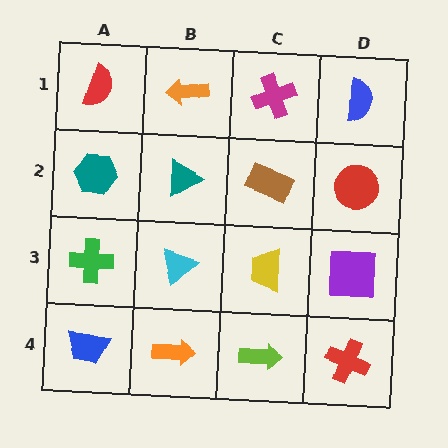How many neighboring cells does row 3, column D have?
3.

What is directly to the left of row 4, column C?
An orange arrow.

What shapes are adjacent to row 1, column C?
A brown rectangle (row 2, column C), an orange arrow (row 1, column B), a blue semicircle (row 1, column D).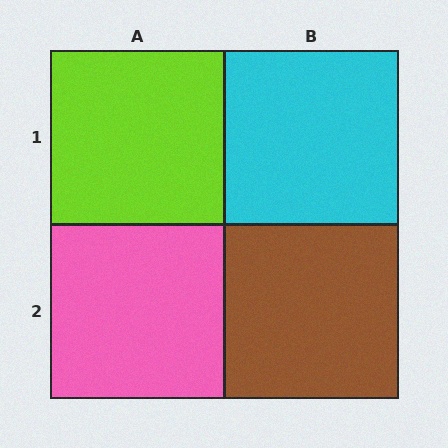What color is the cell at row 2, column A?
Pink.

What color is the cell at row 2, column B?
Brown.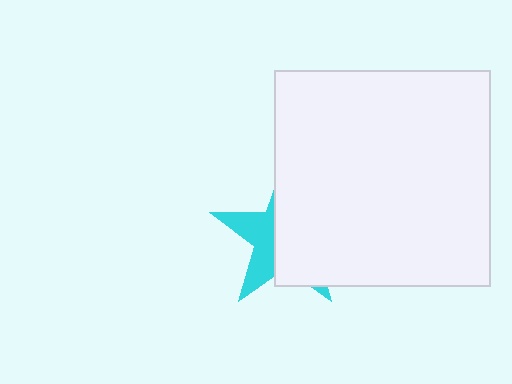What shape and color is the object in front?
The object in front is a white square.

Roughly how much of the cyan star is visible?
A small part of it is visible (roughly 37%).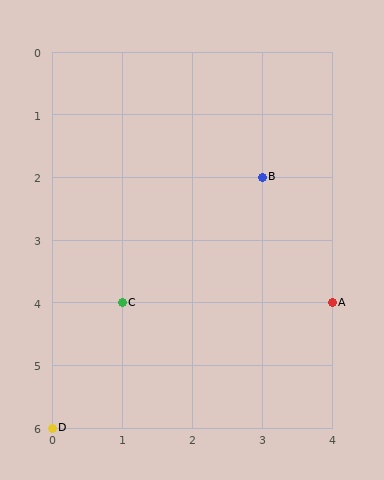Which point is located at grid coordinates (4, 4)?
Point A is at (4, 4).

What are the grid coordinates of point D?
Point D is at grid coordinates (0, 6).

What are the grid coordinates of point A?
Point A is at grid coordinates (4, 4).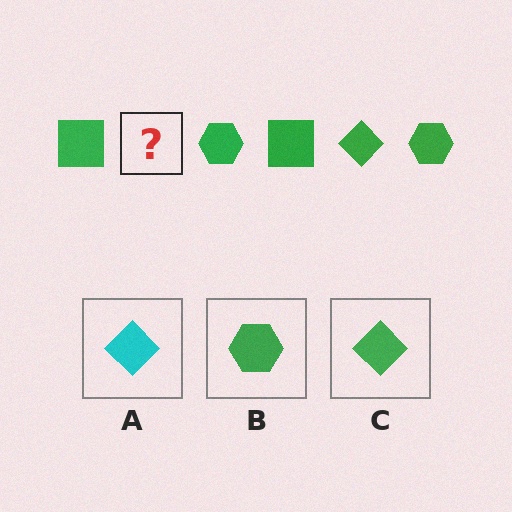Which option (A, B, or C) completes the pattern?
C.